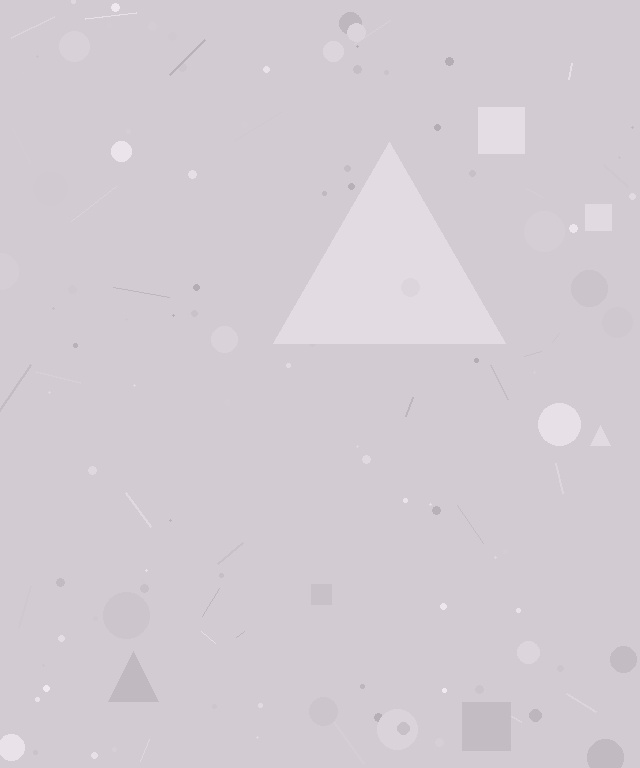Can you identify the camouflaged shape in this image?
The camouflaged shape is a triangle.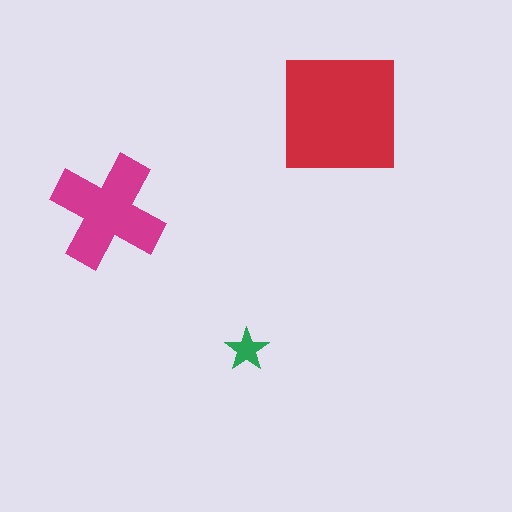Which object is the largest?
The red square.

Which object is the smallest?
The green star.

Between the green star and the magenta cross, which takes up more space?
The magenta cross.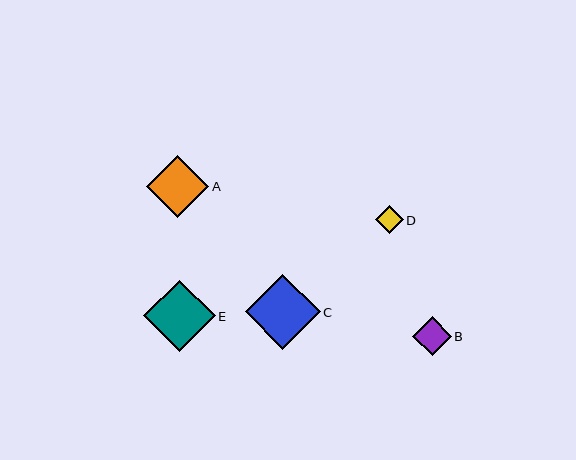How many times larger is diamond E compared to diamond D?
Diamond E is approximately 2.6 times the size of diamond D.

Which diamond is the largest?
Diamond C is the largest with a size of approximately 75 pixels.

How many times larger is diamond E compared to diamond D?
Diamond E is approximately 2.6 times the size of diamond D.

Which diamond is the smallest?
Diamond D is the smallest with a size of approximately 28 pixels.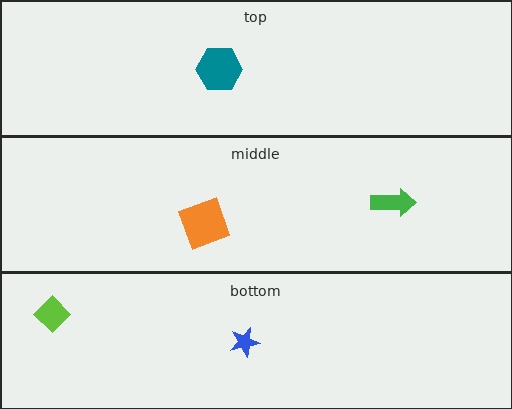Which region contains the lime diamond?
The bottom region.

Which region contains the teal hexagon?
The top region.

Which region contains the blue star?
The bottom region.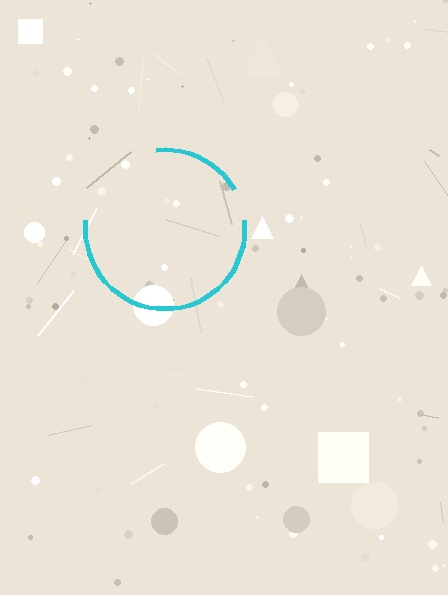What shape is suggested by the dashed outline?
The dashed outline suggests a circle.